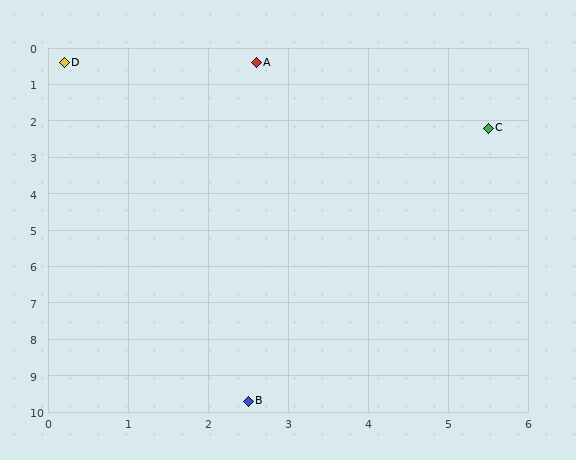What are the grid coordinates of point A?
Point A is at approximately (2.6, 0.4).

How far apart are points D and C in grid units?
Points D and C are about 5.6 grid units apart.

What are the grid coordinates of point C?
Point C is at approximately (5.5, 2.2).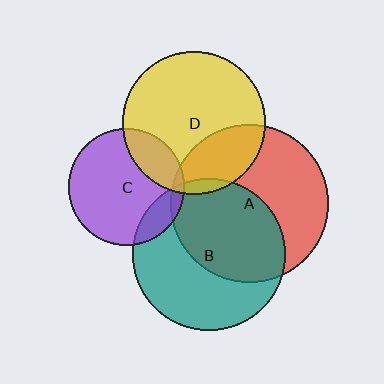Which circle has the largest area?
Circle A (red).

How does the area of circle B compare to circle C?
Approximately 1.7 times.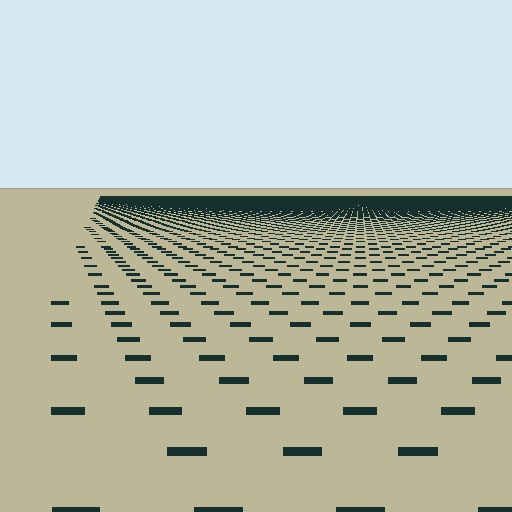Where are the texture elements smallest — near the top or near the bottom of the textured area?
Near the top.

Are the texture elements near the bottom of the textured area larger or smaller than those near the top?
Larger. Near the bottom, elements are closer to the viewer and appear at a bigger on-screen size.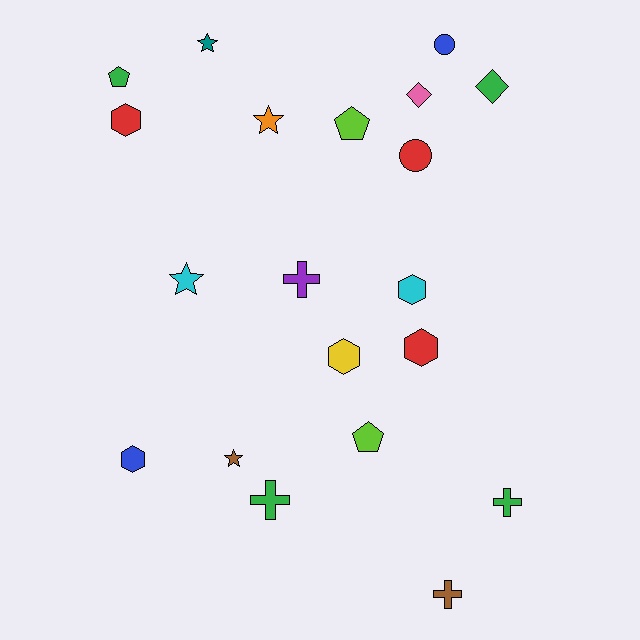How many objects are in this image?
There are 20 objects.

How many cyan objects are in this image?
There are 2 cyan objects.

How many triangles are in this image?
There are no triangles.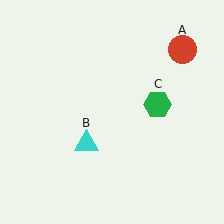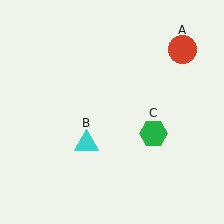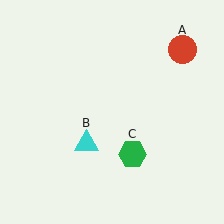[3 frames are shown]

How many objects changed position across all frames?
1 object changed position: green hexagon (object C).